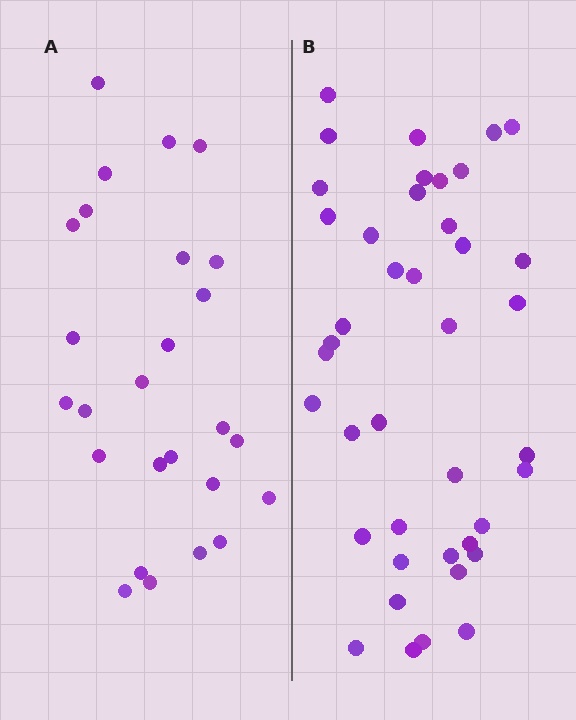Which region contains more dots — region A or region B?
Region B (the right region) has more dots.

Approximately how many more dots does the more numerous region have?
Region B has approximately 15 more dots than region A.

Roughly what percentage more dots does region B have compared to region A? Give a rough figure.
About 60% more.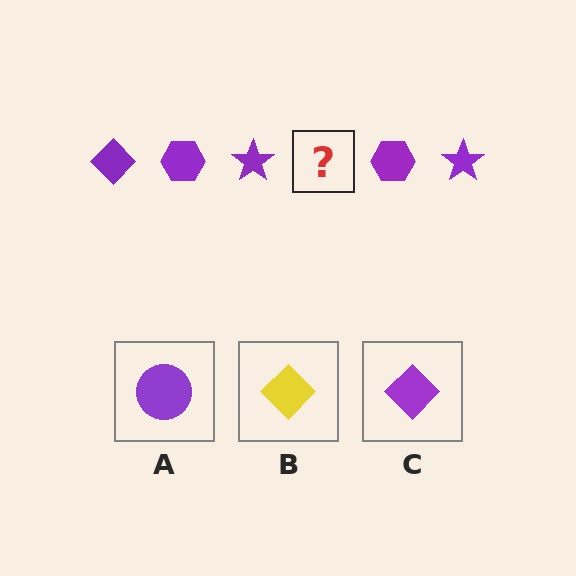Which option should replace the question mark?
Option C.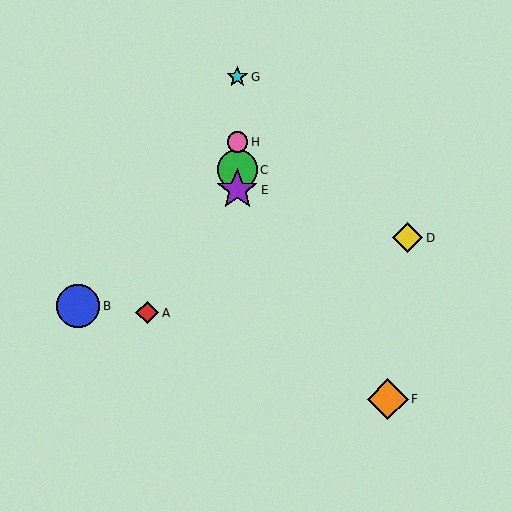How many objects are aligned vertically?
4 objects (C, E, G, H) are aligned vertically.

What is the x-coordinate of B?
Object B is at x≈78.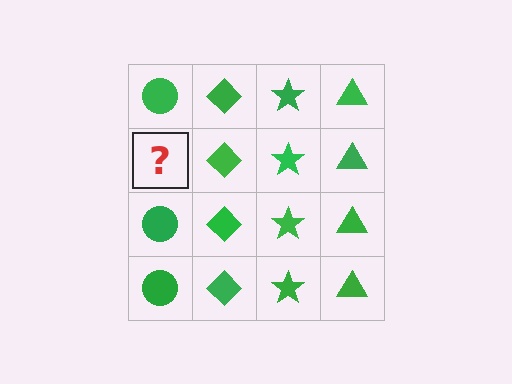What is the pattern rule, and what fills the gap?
The rule is that each column has a consistent shape. The gap should be filled with a green circle.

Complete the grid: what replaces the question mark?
The question mark should be replaced with a green circle.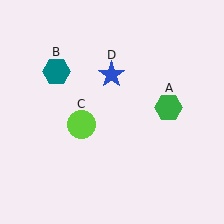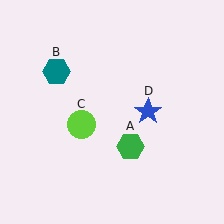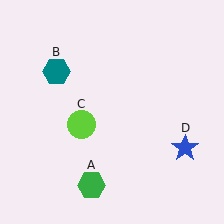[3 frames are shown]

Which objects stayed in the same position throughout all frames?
Teal hexagon (object B) and lime circle (object C) remained stationary.